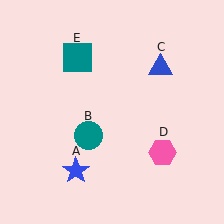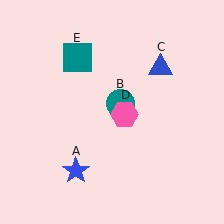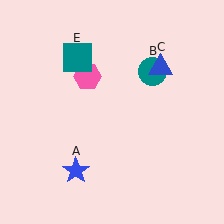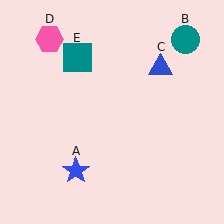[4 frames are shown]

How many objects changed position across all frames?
2 objects changed position: teal circle (object B), pink hexagon (object D).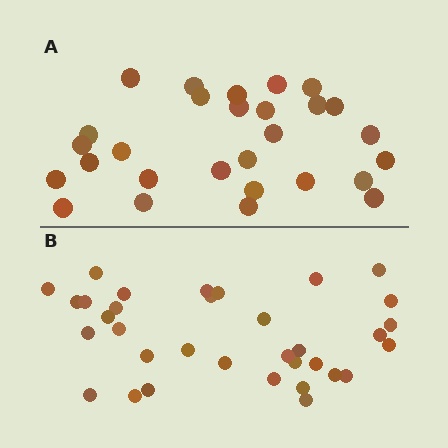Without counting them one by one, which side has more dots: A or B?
Region B (the bottom region) has more dots.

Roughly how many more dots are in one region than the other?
Region B has about 6 more dots than region A.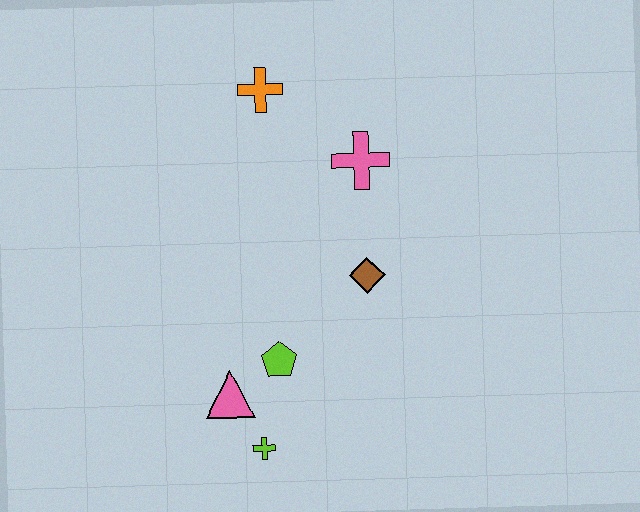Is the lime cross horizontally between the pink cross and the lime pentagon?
No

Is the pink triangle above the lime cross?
Yes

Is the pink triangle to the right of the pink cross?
No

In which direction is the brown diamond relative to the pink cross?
The brown diamond is below the pink cross.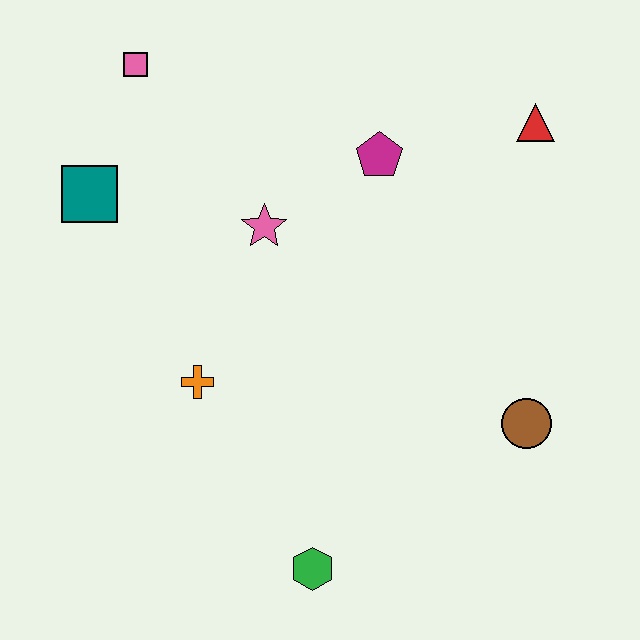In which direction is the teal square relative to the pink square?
The teal square is below the pink square.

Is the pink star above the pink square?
No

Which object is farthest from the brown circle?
The pink square is farthest from the brown circle.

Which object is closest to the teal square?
The pink square is closest to the teal square.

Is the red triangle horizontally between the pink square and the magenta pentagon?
No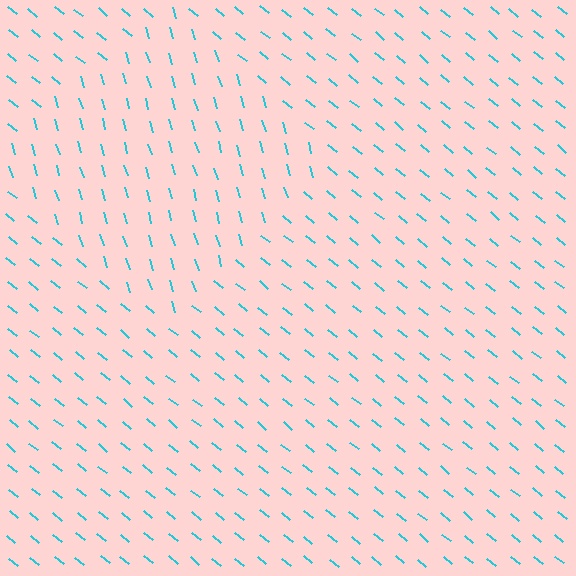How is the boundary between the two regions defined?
The boundary is defined purely by a change in line orientation (approximately 35 degrees difference). All lines are the same color and thickness.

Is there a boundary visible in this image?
Yes, there is a texture boundary formed by a change in line orientation.